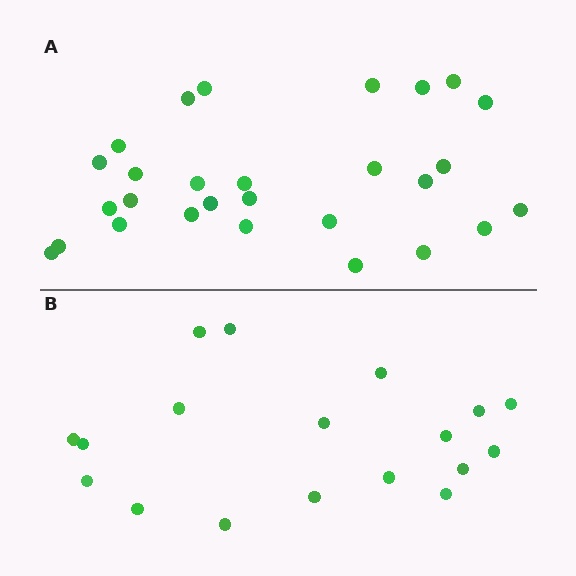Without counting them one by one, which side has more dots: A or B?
Region A (the top region) has more dots.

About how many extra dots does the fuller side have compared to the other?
Region A has roughly 10 or so more dots than region B.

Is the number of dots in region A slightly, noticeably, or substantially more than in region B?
Region A has substantially more. The ratio is roughly 1.6 to 1.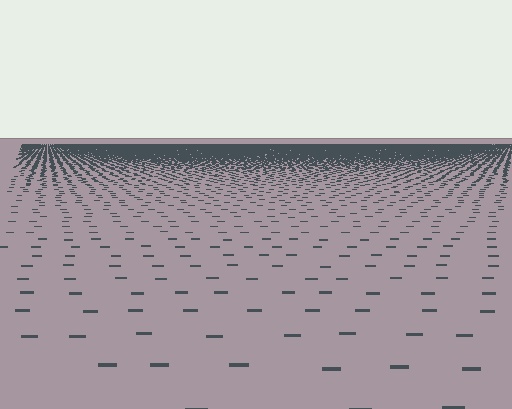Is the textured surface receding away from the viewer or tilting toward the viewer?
The surface is receding away from the viewer. Texture elements get smaller and denser toward the top.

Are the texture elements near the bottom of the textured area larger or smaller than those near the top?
Larger. Near the bottom, elements are closer to the viewer and appear at a bigger on-screen size.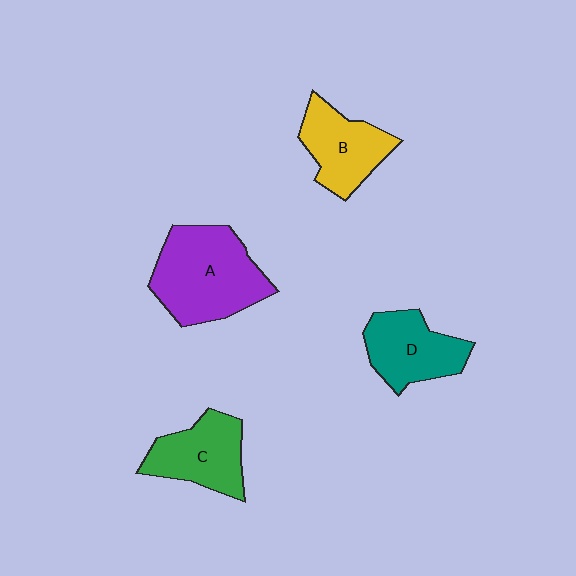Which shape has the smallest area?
Shape B (yellow).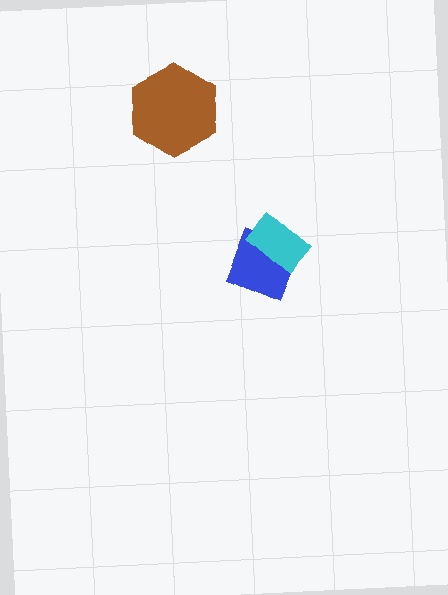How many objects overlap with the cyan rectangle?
1 object overlaps with the cyan rectangle.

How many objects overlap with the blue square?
1 object overlaps with the blue square.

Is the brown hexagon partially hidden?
No, no other shape covers it.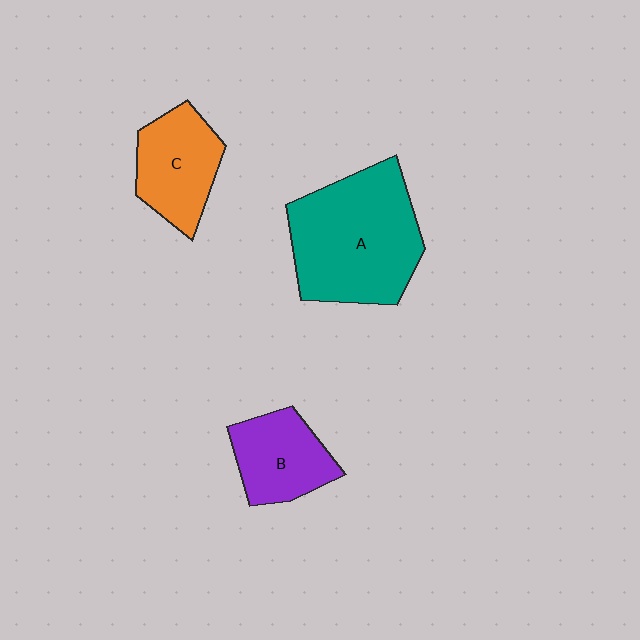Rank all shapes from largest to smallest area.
From largest to smallest: A (teal), C (orange), B (purple).